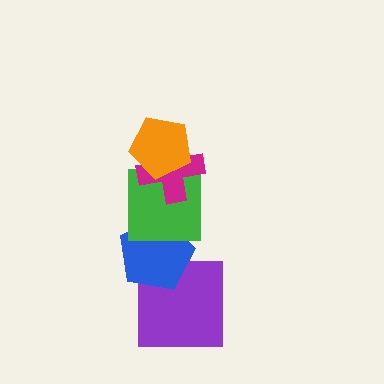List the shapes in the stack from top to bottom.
From top to bottom: the orange pentagon, the magenta cross, the green square, the blue pentagon, the purple square.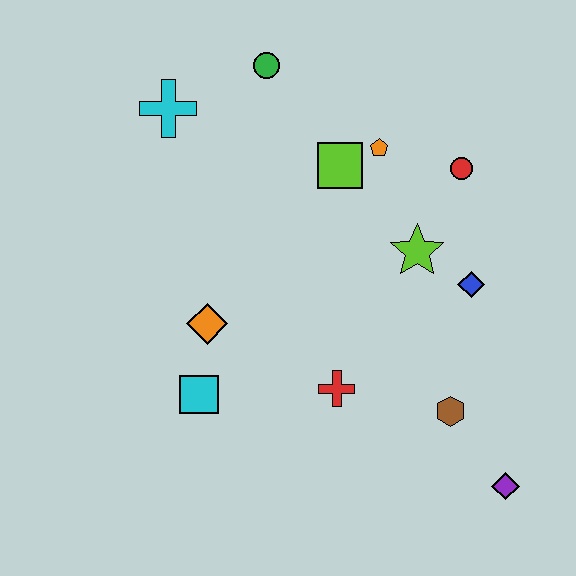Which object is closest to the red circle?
The orange pentagon is closest to the red circle.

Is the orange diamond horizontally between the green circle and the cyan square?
Yes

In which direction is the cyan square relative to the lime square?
The cyan square is below the lime square.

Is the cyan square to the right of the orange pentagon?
No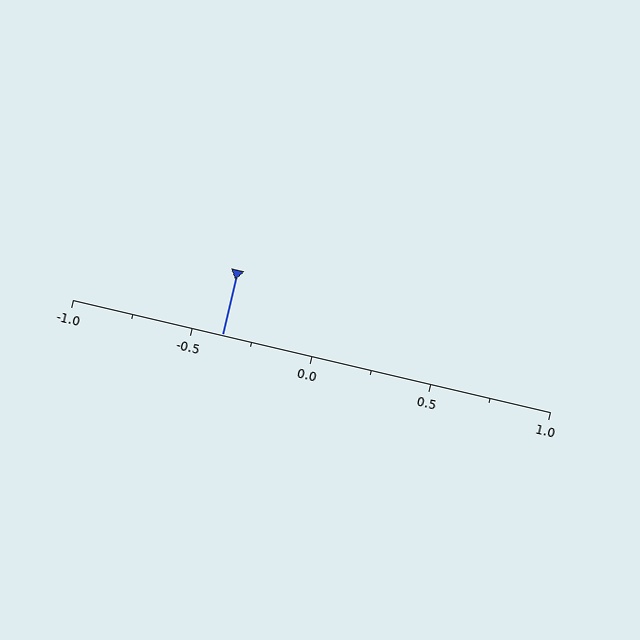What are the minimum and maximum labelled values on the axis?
The axis runs from -1.0 to 1.0.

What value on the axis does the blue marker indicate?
The marker indicates approximately -0.38.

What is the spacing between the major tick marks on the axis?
The major ticks are spaced 0.5 apart.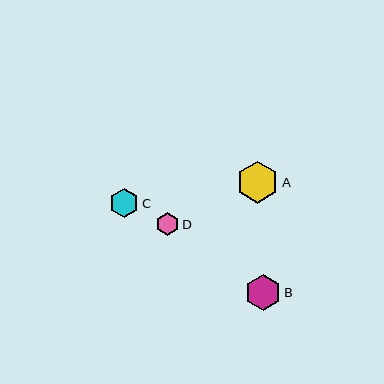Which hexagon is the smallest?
Hexagon D is the smallest with a size of approximately 23 pixels.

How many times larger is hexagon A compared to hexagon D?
Hexagon A is approximately 1.8 times the size of hexagon D.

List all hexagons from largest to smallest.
From largest to smallest: A, B, C, D.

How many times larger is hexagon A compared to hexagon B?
Hexagon A is approximately 1.1 times the size of hexagon B.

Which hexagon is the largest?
Hexagon A is the largest with a size of approximately 42 pixels.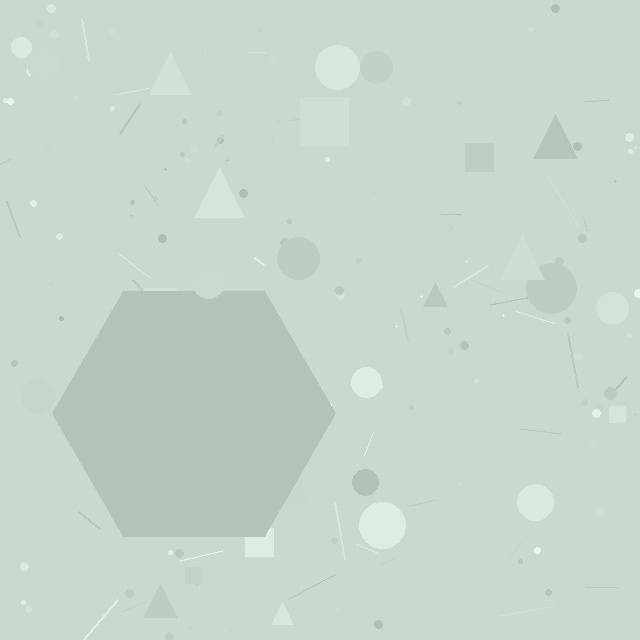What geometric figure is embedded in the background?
A hexagon is embedded in the background.